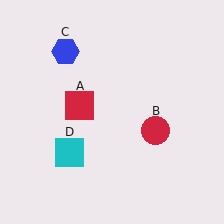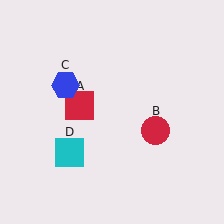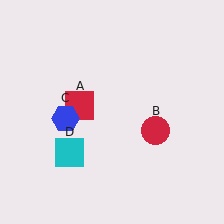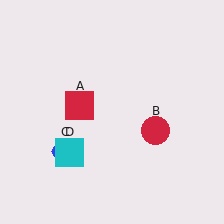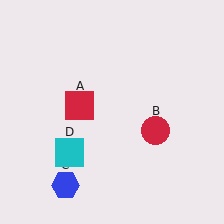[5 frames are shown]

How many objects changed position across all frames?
1 object changed position: blue hexagon (object C).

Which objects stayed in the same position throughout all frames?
Red square (object A) and red circle (object B) and cyan square (object D) remained stationary.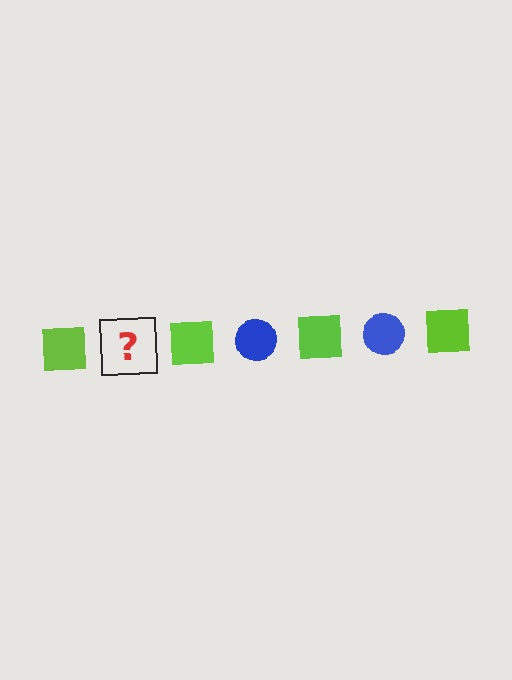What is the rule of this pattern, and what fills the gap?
The rule is that the pattern alternates between lime square and blue circle. The gap should be filled with a blue circle.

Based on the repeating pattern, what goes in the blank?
The blank should be a blue circle.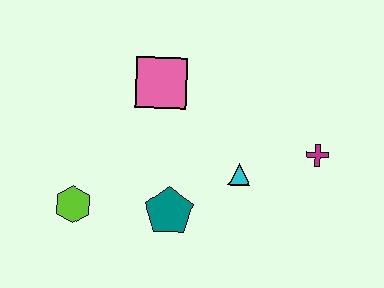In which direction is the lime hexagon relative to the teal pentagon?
The lime hexagon is to the left of the teal pentagon.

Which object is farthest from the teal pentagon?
The magenta cross is farthest from the teal pentagon.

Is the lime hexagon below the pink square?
Yes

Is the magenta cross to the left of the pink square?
No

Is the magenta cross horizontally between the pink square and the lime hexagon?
No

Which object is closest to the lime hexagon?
The teal pentagon is closest to the lime hexagon.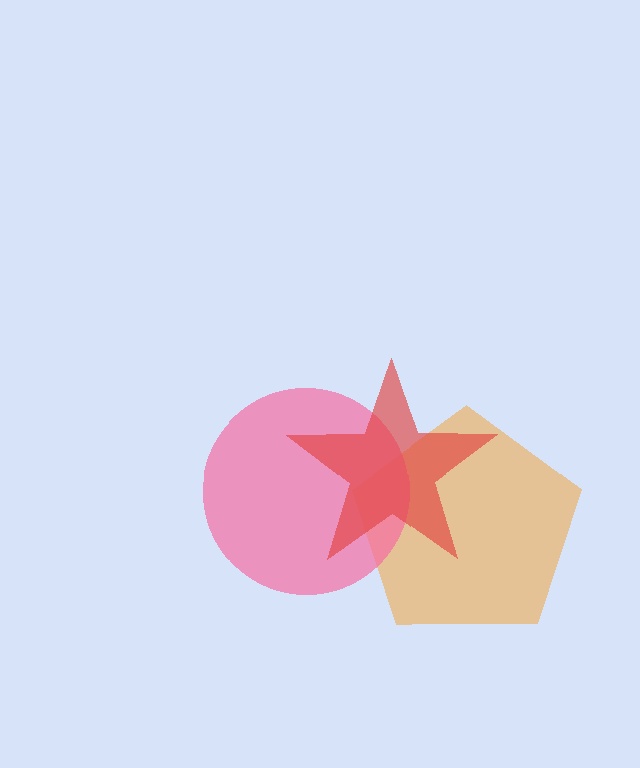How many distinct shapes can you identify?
There are 3 distinct shapes: an orange pentagon, a pink circle, a red star.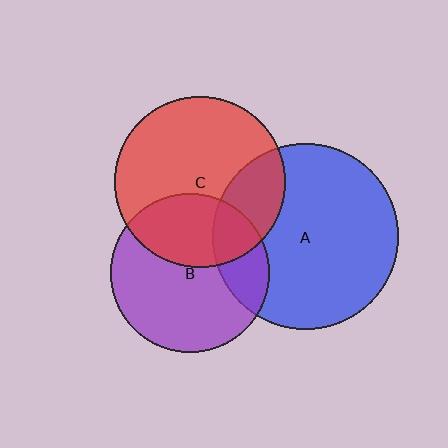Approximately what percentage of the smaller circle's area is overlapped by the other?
Approximately 25%.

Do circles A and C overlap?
Yes.